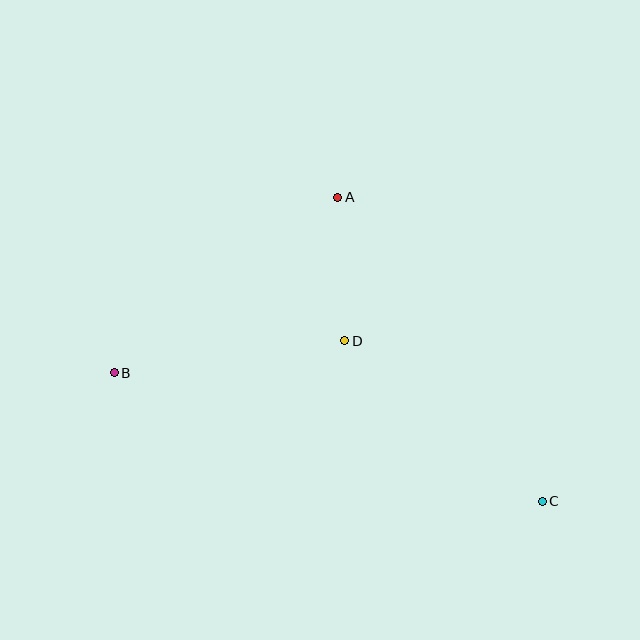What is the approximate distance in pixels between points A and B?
The distance between A and B is approximately 284 pixels.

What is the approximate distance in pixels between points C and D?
The distance between C and D is approximately 254 pixels.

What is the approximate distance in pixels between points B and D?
The distance between B and D is approximately 232 pixels.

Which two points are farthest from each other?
Points B and C are farthest from each other.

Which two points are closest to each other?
Points A and D are closest to each other.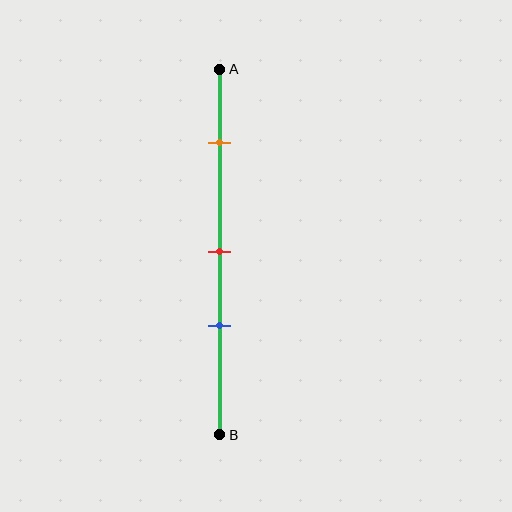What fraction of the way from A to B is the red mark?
The red mark is approximately 50% (0.5) of the way from A to B.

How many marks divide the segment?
There are 3 marks dividing the segment.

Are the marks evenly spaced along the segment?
No, the marks are not evenly spaced.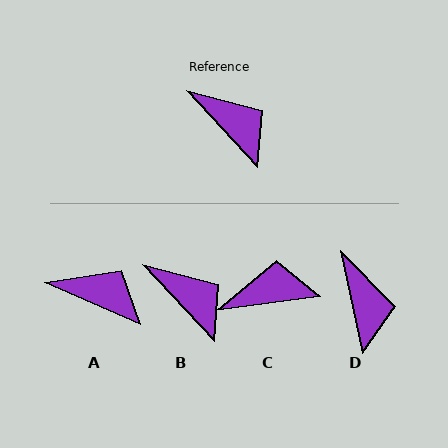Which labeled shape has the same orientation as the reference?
B.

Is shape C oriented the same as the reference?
No, it is off by about 55 degrees.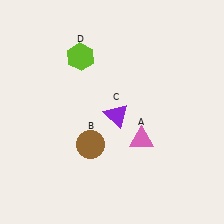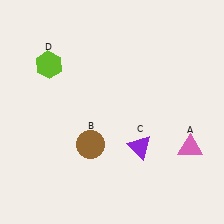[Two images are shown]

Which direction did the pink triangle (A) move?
The pink triangle (A) moved right.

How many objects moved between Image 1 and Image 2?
3 objects moved between the two images.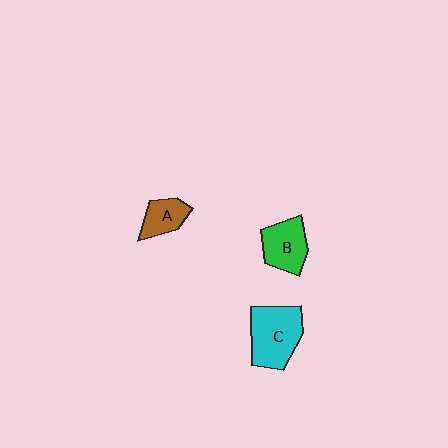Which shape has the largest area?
Shape C (cyan).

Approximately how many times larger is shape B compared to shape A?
Approximately 1.4 times.